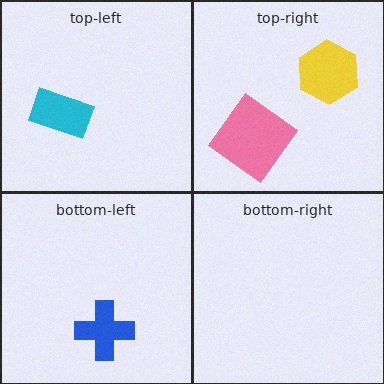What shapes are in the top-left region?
The cyan rectangle.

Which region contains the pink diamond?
The top-right region.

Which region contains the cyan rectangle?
The top-left region.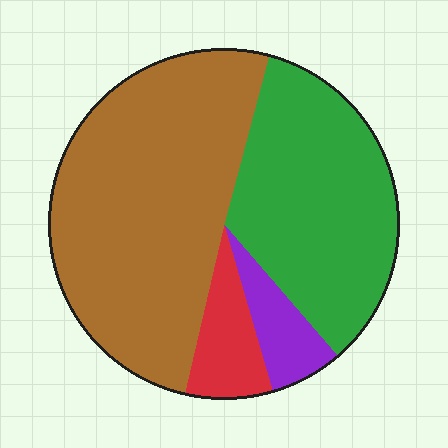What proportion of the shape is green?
Green takes up about one third (1/3) of the shape.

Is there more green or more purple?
Green.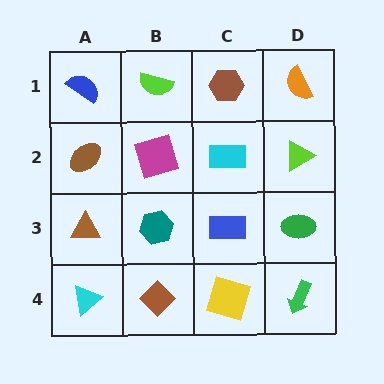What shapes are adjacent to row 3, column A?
A brown ellipse (row 2, column A), a cyan triangle (row 4, column A), a teal hexagon (row 3, column B).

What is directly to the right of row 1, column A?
A lime semicircle.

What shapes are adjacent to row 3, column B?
A magenta square (row 2, column B), a brown diamond (row 4, column B), a brown triangle (row 3, column A), a blue rectangle (row 3, column C).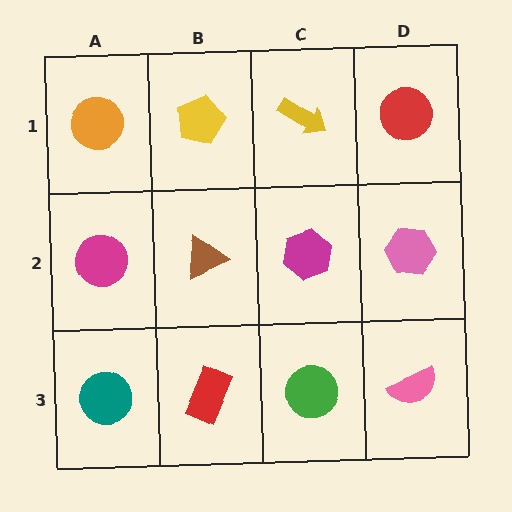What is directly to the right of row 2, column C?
A pink hexagon.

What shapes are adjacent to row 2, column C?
A yellow arrow (row 1, column C), a green circle (row 3, column C), a brown triangle (row 2, column B), a pink hexagon (row 2, column D).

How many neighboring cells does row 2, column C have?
4.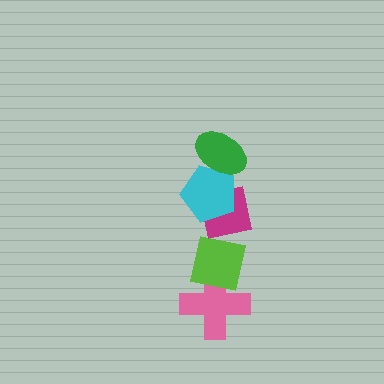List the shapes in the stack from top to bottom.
From top to bottom: the green ellipse, the cyan pentagon, the magenta square, the lime square, the pink cross.